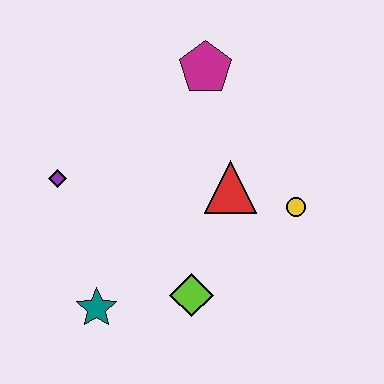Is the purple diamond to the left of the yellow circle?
Yes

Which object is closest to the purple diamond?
The teal star is closest to the purple diamond.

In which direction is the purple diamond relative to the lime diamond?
The purple diamond is to the left of the lime diamond.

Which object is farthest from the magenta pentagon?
The teal star is farthest from the magenta pentagon.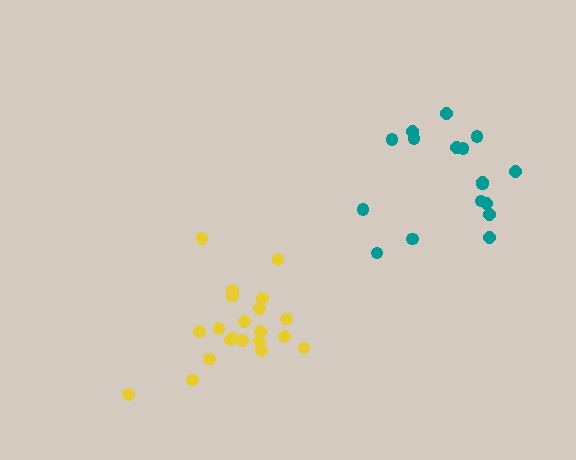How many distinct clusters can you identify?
There are 2 distinct clusters.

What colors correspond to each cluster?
The clusters are colored: yellow, teal.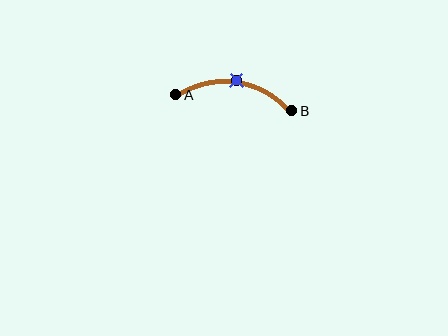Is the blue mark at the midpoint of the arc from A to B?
Yes. The blue mark lies on the arc at equal arc-length from both A and B — it is the arc midpoint.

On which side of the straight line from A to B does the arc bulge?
The arc bulges above the straight line connecting A and B.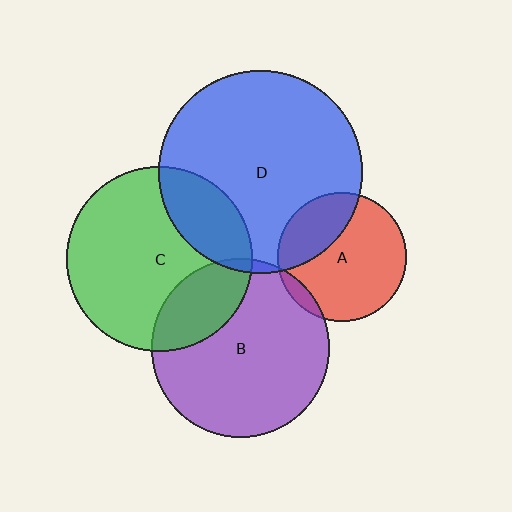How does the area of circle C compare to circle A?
Approximately 2.1 times.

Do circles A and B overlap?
Yes.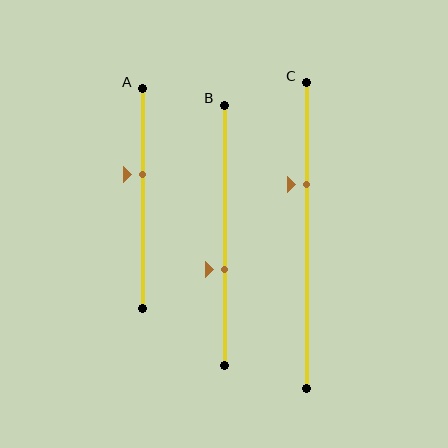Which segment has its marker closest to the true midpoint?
Segment A has its marker closest to the true midpoint.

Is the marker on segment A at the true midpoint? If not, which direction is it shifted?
No, the marker on segment A is shifted upward by about 11% of the segment length.